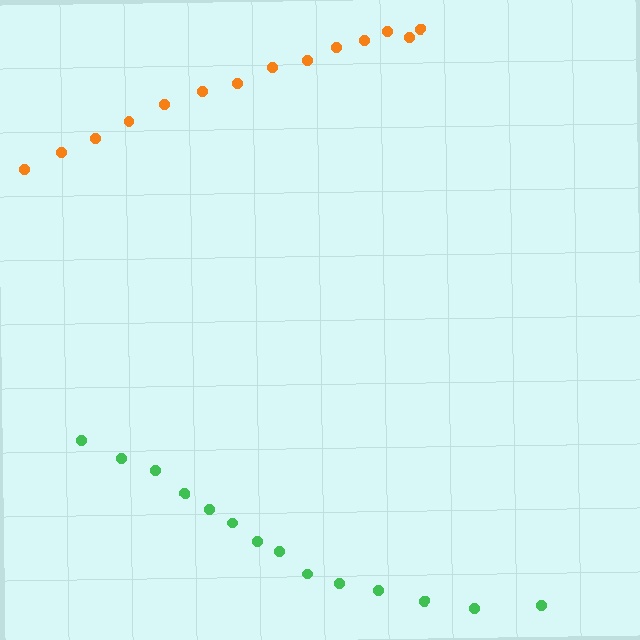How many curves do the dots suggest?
There are 2 distinct paths.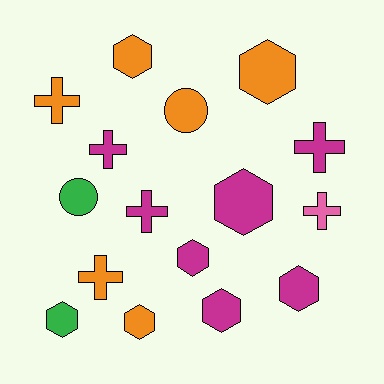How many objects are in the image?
There are 16 objects.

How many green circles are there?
There is 1 green circle.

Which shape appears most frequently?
Hexagon, with 8 objects.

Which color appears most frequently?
Magenta, with 7 objects.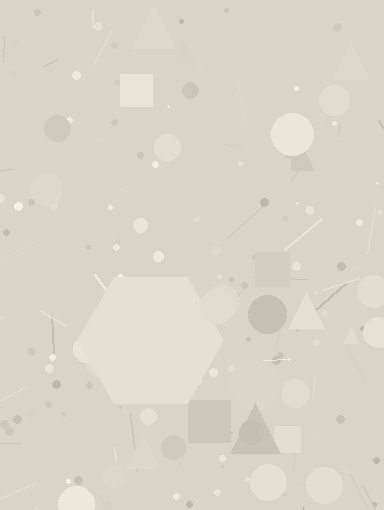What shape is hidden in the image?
A hexagon is hidden in the image.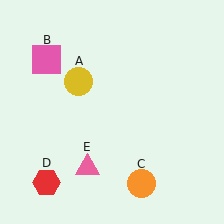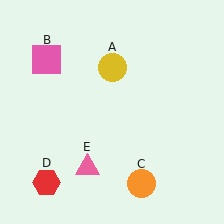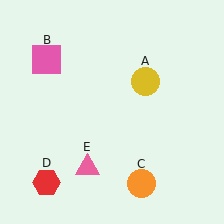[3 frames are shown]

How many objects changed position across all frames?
1 object changed position: yellow circle (object A).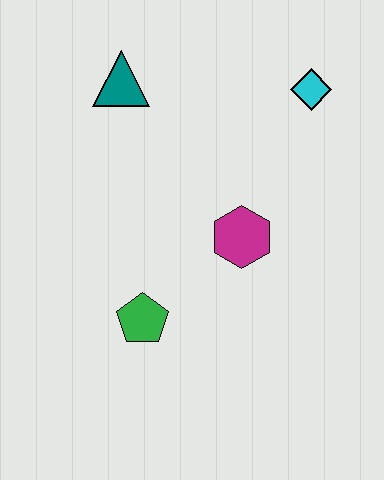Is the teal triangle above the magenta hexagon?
Yes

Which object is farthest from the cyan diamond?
The green pentagon is farthest from the cyan diamond.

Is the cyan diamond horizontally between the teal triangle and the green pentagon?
No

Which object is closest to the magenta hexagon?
The green pentagon is closest to the magenta hexagon.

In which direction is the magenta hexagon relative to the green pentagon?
The magenta hexagon is to the right of the green pentagon.